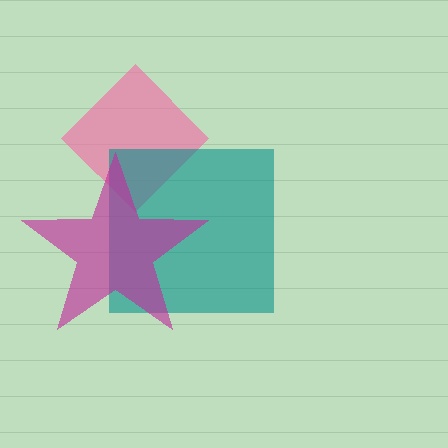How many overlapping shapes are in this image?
There are 3 overlapping shapes in the image.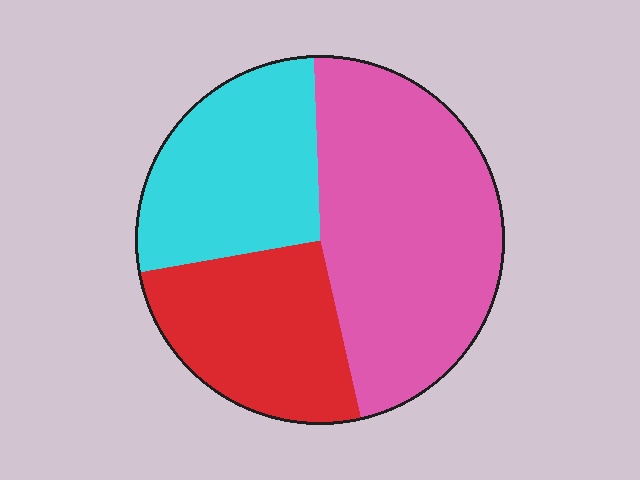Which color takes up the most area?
Pink, at roughly 45%.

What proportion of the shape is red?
Red takes up about one quarter (1/4) of the shape.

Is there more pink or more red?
Pink.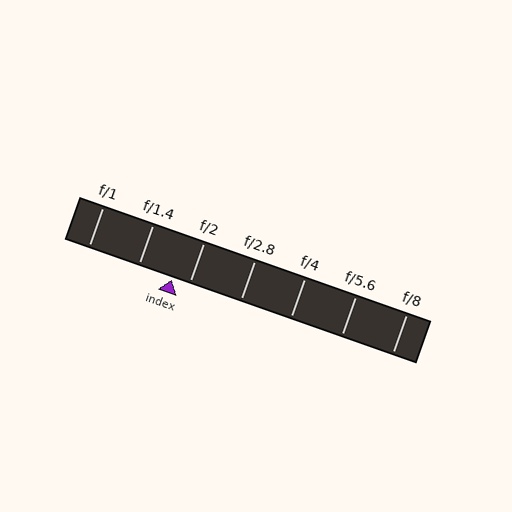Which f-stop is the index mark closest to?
The index mark is closest to f/2.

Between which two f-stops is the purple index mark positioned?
The index mark is between f/1.4 and f/2.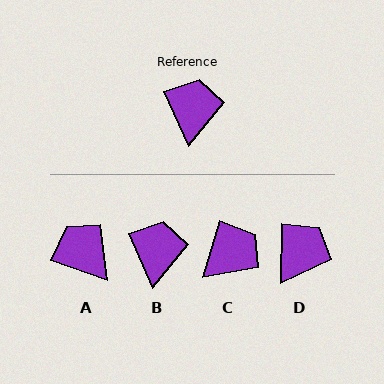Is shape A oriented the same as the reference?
No, it is off by about 46 degrees.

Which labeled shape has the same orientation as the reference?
B.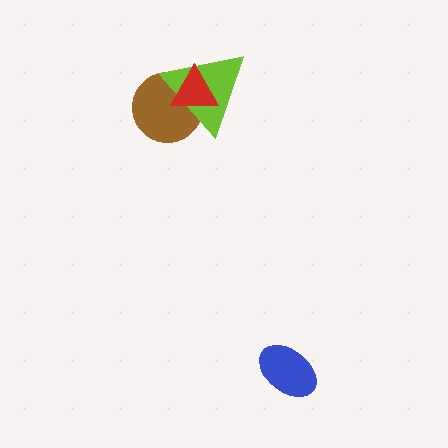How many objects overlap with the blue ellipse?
0 objects overlap with the blue ellipse.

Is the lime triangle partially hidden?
Yes, it is partially covered by another shape.